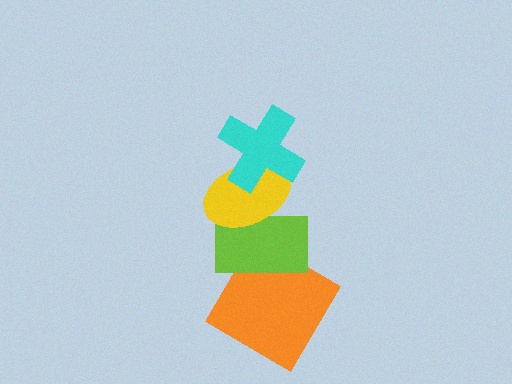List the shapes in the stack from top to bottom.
From top to bottom: the cyan cross, the yellow ellipse, the lime rectangle, the orange diamond.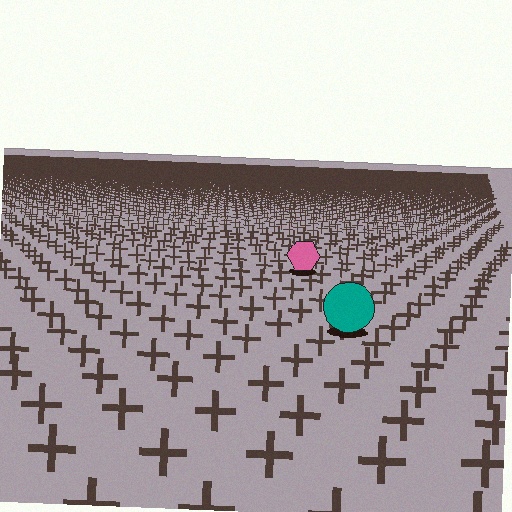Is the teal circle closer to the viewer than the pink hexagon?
Yes. The teal circle is closer — you can tell from the texture gradient: the ground texture is coarser near it.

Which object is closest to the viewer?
The teal circle is closest. The texture marks near it are larger and more spread out.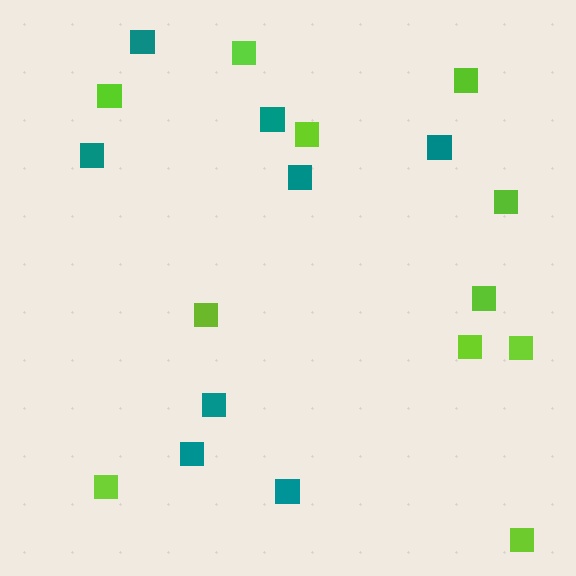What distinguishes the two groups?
There are 2 groups: one group of lime squares (11) and one group of teal squares (8).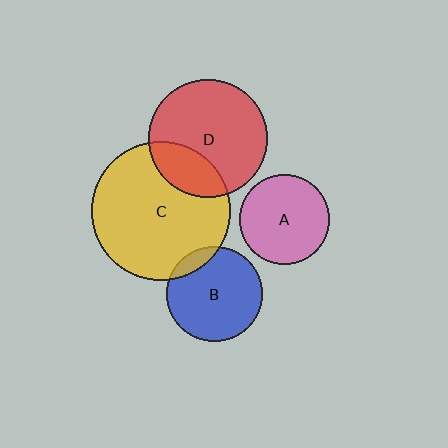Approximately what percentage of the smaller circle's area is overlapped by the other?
Approximately 10%.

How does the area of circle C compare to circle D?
Approximately 1.4 times.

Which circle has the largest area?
Circle C (yellow).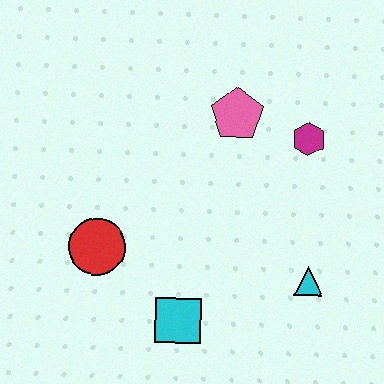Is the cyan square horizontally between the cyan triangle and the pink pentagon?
No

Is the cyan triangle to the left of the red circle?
No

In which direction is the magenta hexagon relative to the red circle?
The magenta hexagon is to the right of the red circle.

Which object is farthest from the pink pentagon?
The cyan square is farthest from the pink pentagon.